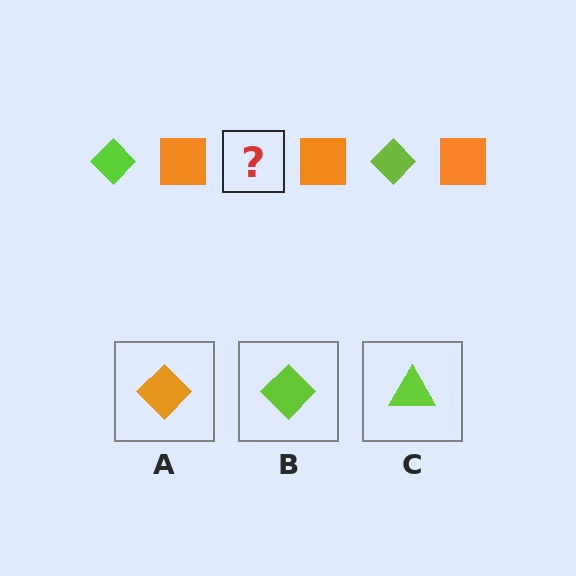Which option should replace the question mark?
Option B.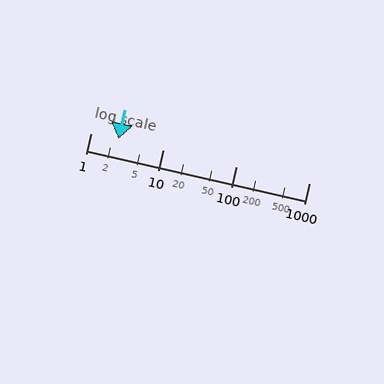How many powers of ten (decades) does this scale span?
The scale spans 3 decades, from 1 to 1000.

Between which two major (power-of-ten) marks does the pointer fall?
The pointer is between 1 and 10.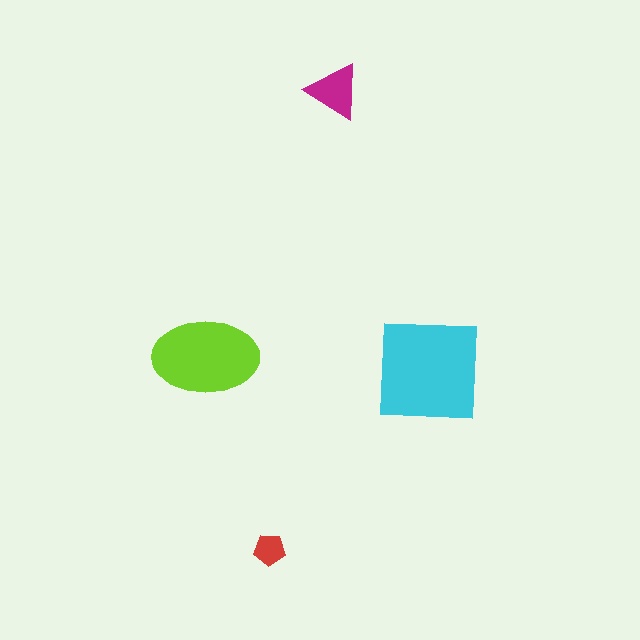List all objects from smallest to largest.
The red pentagon, the magenta triangle, the lime ellipse, the cyan square.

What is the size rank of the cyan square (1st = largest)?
1st.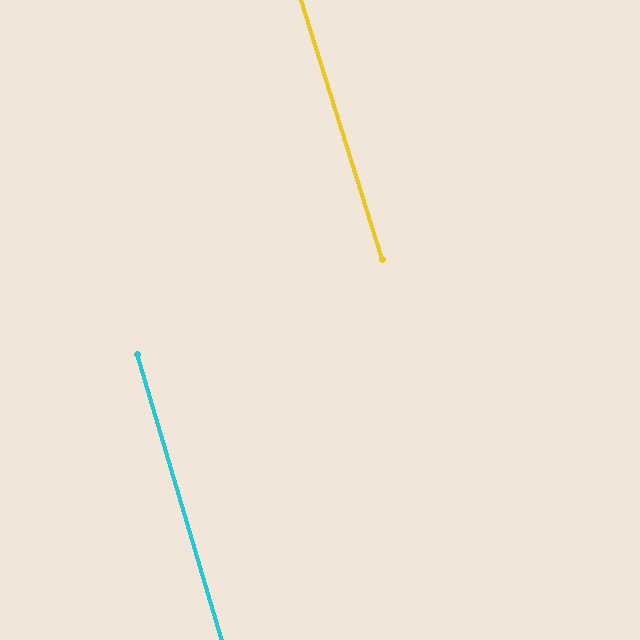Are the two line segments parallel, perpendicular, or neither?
Parallel — their directions differ by only 0.8°.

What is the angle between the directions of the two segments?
Approximately 1 degree.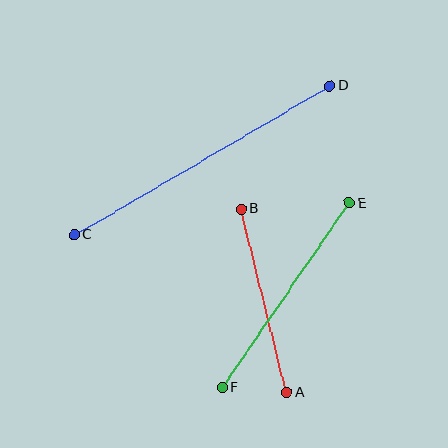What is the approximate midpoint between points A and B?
The midpoint is at approximately (264, 301) pixels.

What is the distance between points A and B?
The distance is approximately 189 pixels.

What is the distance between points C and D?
The distance is approximately 296 pixels.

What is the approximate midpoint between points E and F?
The midpoint is at approximately (286, 295) pixels.